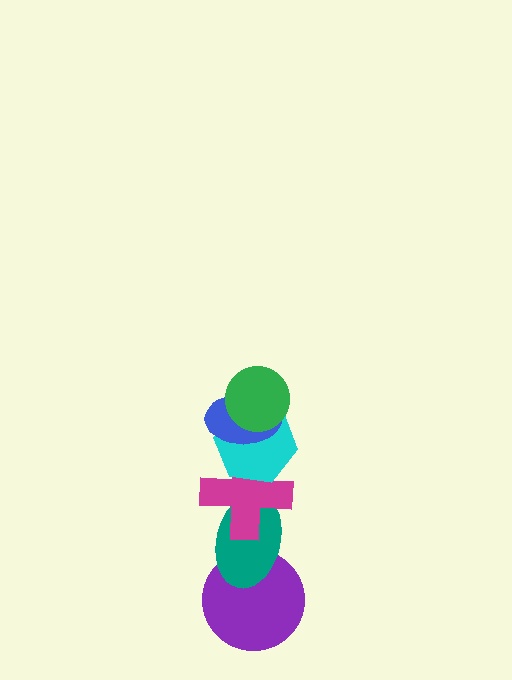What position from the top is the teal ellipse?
The teal ellipse is 5th from the top.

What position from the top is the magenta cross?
The magenta cross is 4th from the top.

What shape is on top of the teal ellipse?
The magenta cross is on top of the teal ellipse.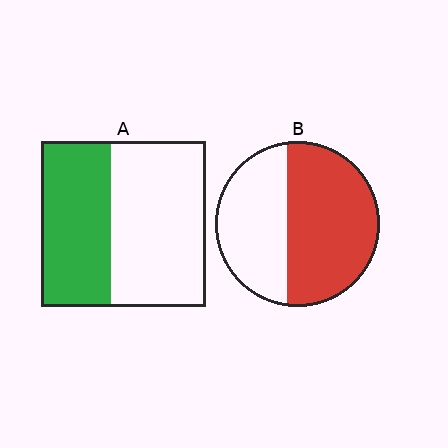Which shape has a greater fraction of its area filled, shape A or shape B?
Shape B.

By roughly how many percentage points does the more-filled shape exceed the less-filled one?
By roughly 15 percentage points (B over A).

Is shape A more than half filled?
No.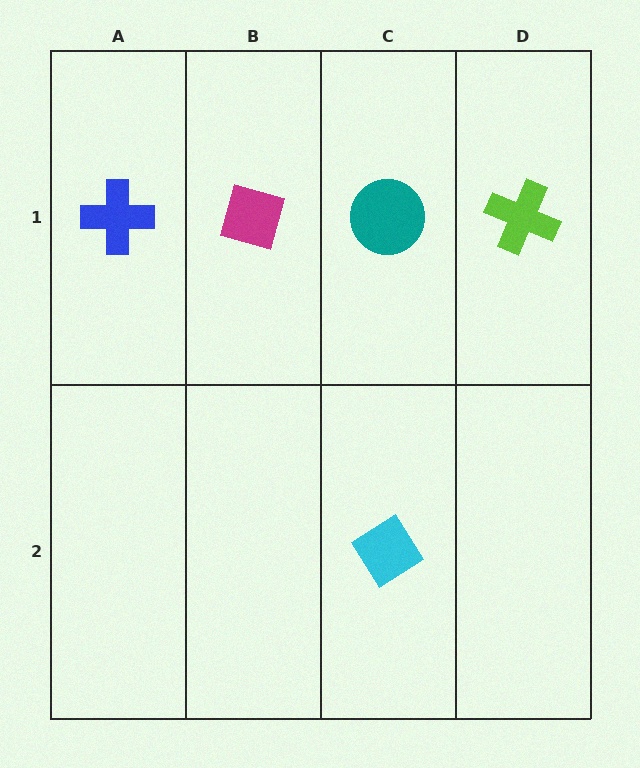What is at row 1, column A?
A blue cross.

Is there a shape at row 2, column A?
No, that cell is empty.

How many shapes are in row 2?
1 shape.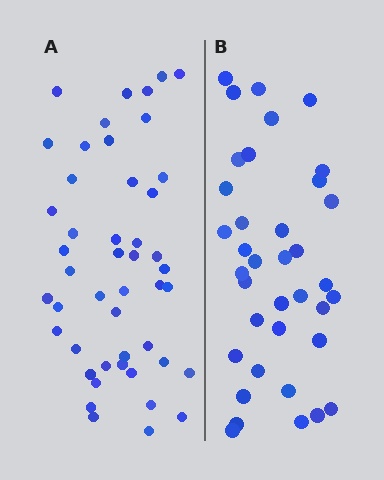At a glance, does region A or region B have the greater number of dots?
Region A (the left region) has more dots.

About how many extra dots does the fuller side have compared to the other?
Region A has roughly 10 or so more dots than region B.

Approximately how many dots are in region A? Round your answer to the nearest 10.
About 50 dots. (The exact count is 47, which rounds to 50.)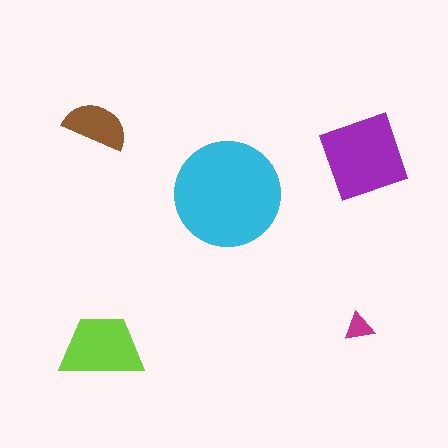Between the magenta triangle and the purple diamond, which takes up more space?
The purple diamond.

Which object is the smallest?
The magenta triangle.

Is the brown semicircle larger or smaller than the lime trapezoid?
Smaller.